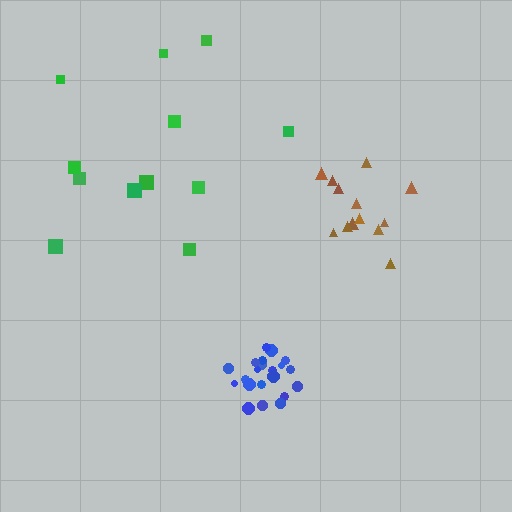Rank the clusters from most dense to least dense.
blue, brown, green.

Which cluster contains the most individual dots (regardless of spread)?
Blue (21).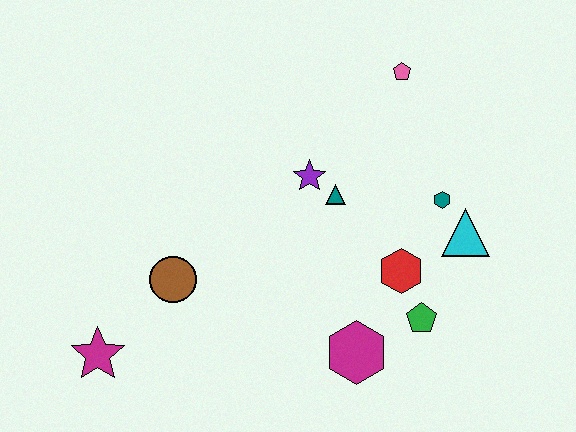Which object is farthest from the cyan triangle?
The magenta star is farthest from the cyan triangle.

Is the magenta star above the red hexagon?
No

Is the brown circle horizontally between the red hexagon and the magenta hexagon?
No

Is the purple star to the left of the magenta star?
No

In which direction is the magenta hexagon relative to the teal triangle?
The magenta hexagon is below the teal triangle.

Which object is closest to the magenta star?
The brown circle is closest to the magenta star.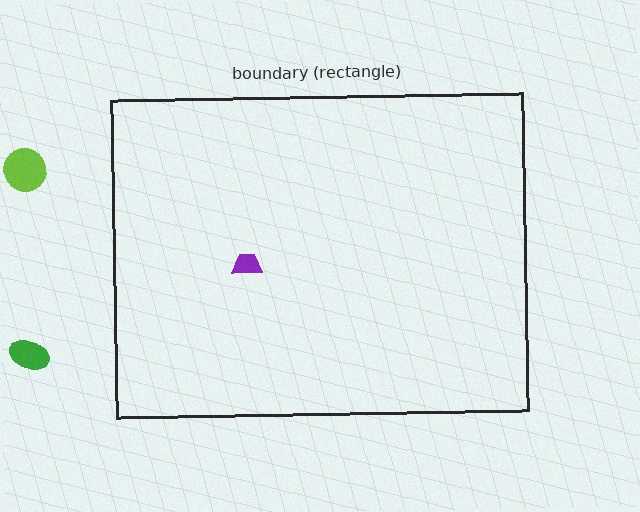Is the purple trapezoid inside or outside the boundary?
Inside.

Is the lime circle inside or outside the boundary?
Outside.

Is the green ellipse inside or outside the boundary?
Outside.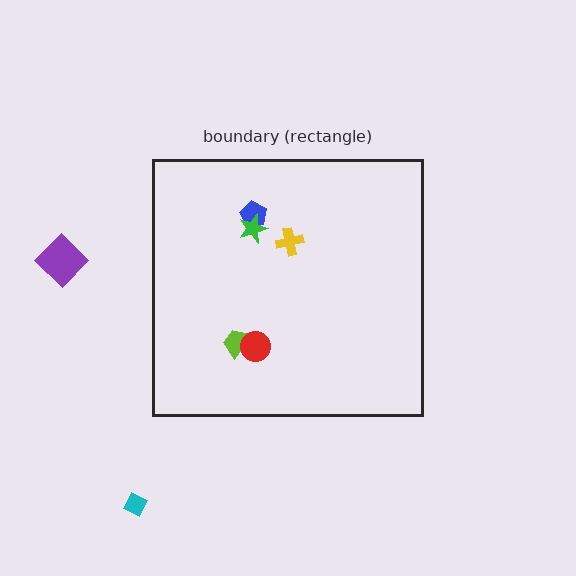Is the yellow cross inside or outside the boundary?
Inside.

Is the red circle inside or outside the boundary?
Inside.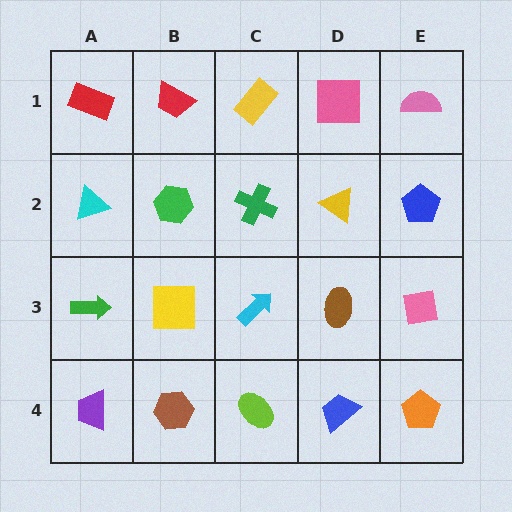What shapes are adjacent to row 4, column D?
A brown ellipse (row 3, column D), a lime ellipse (row 4, column C), an orange pentagon (row 4, column E).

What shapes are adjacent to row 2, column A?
A red rectangle (row 1, column A), a green arrow (row 3, column A), a green hexagon (row 2, column B).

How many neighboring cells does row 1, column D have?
3.